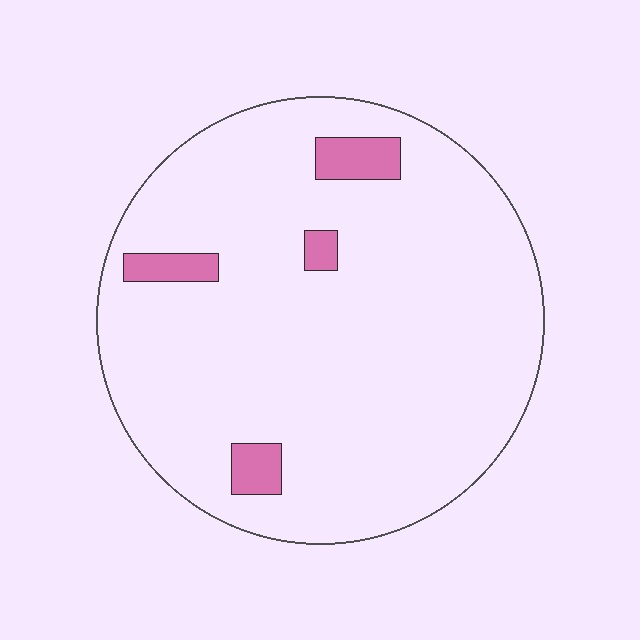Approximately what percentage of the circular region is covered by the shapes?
Approximately 5%.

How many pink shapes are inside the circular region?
4.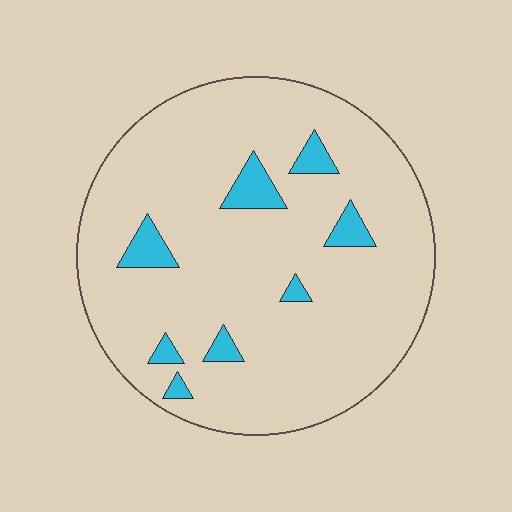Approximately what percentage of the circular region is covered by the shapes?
Approximately 10%.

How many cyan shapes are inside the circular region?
8.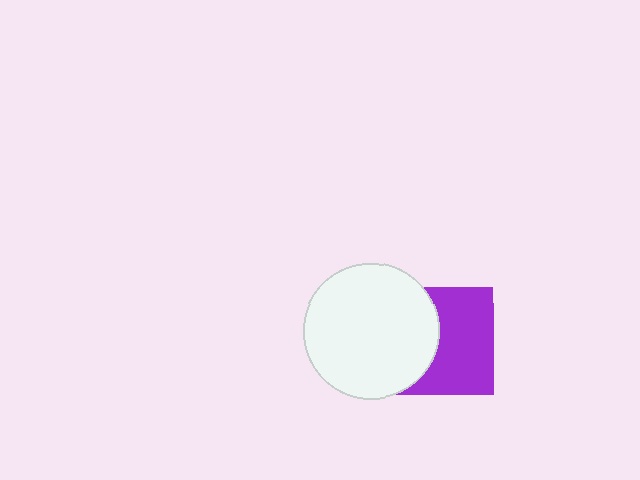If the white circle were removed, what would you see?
You would see the complete purple square.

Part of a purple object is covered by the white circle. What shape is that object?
It is a square.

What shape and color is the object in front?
The object in front is a white circle.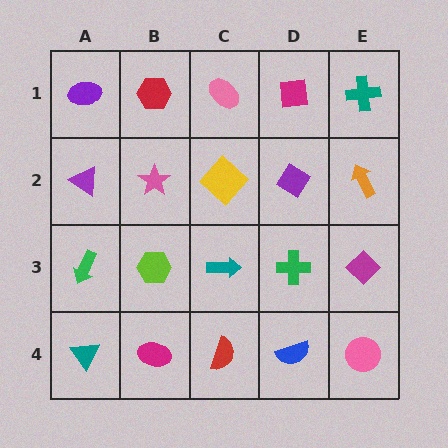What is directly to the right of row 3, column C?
A green cross.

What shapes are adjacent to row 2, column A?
A purple ellipse (row 1, column A), a green arrow (row 3, column A), a pink star (row 2, column B).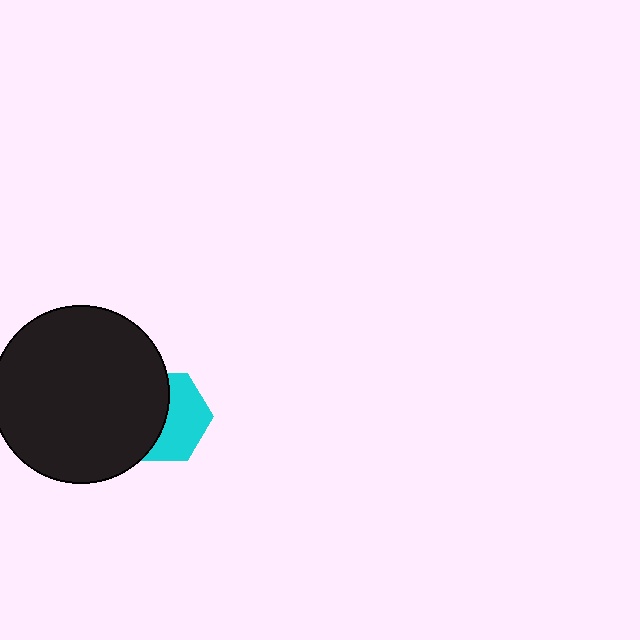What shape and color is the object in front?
The object in front is a black circle.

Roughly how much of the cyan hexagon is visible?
About half of it is visible (roughly 50%).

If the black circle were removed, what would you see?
You would see the complete cyan hexagon.